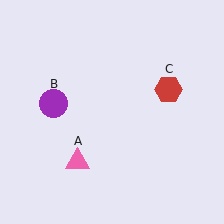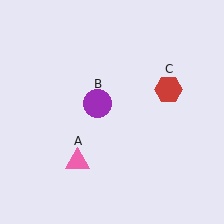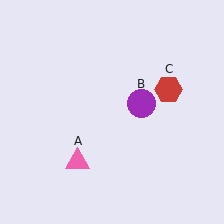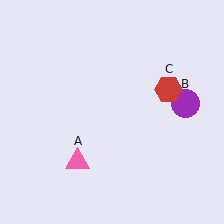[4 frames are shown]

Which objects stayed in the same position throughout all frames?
Pink triangle (object A) and red hexagon (object C) remained stationary.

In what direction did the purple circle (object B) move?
The purple circle (object B) moved right.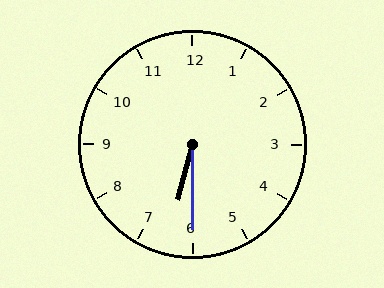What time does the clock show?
6:30.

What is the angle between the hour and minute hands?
Approximately 15 degrees.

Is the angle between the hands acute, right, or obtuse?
It is acute.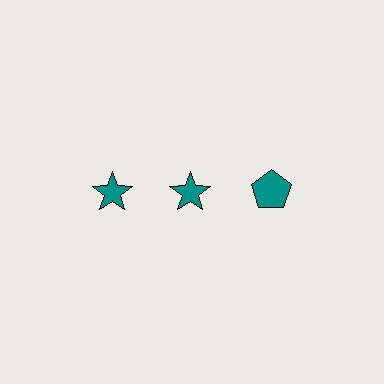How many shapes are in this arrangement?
There are 3 shapes arranged in a grid pattern.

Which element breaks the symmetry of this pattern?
The teal pentagon in the top row, center column breaks the symmetry. All other shapes are teal stars.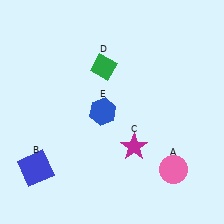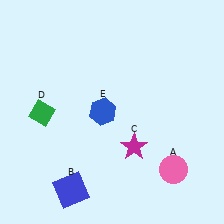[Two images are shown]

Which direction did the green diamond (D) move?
The green diamond (D) moved left.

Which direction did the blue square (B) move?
The blue square (B) moved right.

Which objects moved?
The objects that moved are: the blue square (B), the green diamond (D).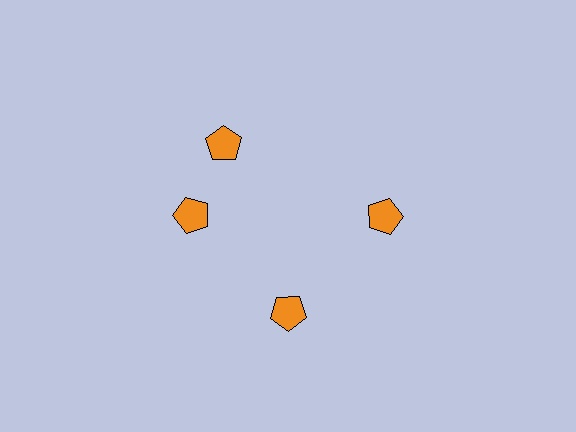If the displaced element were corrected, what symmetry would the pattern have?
It would have 4-fold rotational symmetry — the pattern would map onto itself every 90 degrees.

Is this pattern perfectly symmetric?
No. The 4 orange pentagons are arranged in a ring, but one element near the 12 o'clock position is rotated out of alignment along the ring, breaking the 4-fold rotational symmetry.